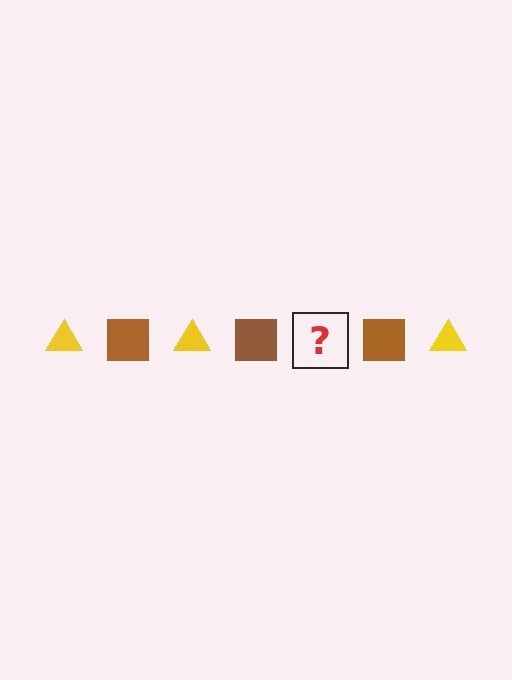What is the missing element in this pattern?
The missing element is a yellow triangle.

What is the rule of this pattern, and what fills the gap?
The rule is that the pattern alternates between yellow triangle and brown square. The gap should be filled with a yellow triangle.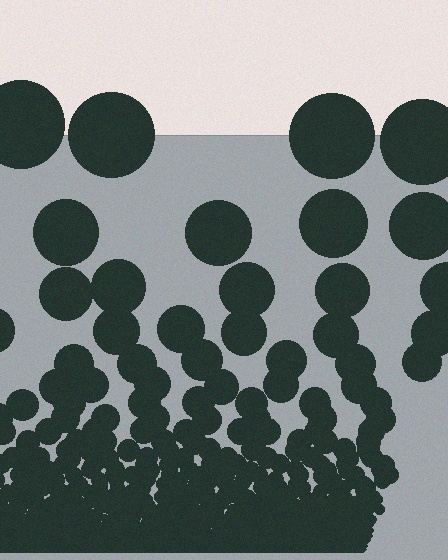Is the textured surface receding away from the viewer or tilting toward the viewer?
The surface appears to tilt toward the viewer. Texture elements get larger and sparser toward the top.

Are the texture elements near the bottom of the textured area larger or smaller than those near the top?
Smaller. The gradient is inverted — elements near the bottom are smaller and denser.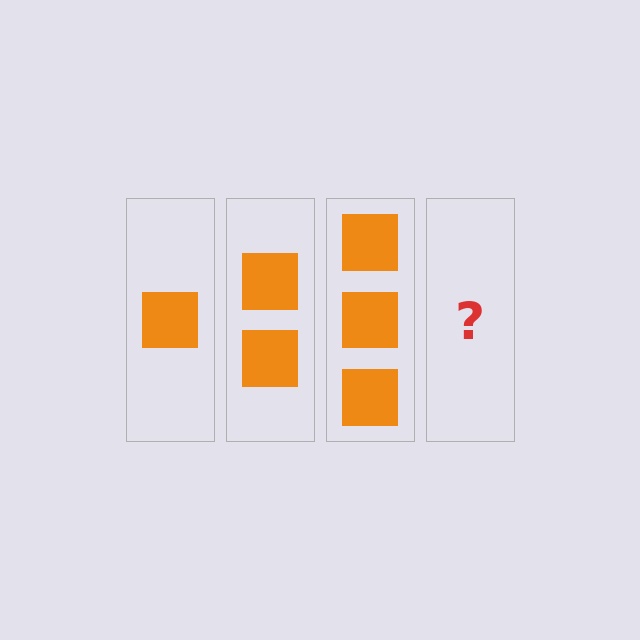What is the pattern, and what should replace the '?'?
The pattern is that each step adds one more square. The '?' should be 4 squares.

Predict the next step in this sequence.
The next step is 4 squares.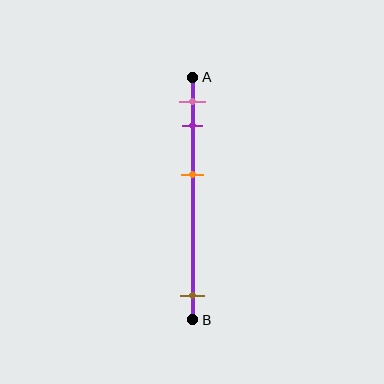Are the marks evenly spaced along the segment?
No, the marks are not evenly spaced.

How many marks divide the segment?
There are 4 marks dividing the segment.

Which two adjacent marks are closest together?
The pink and purple marks are the closest adjacent pair.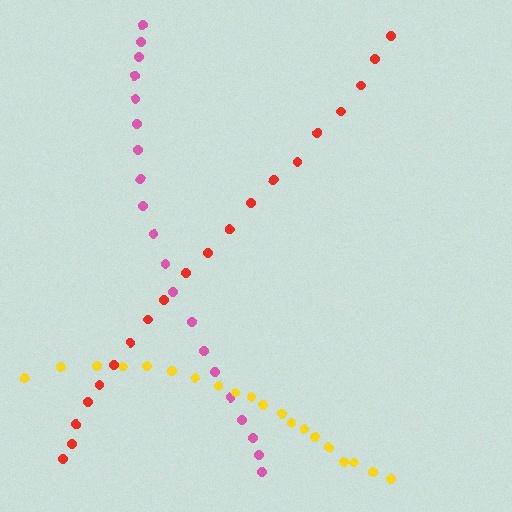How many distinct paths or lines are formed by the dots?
There are 3 distinct paths.